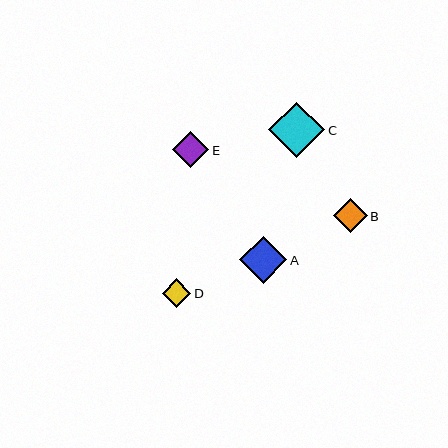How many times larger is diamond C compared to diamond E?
Diamond C is approximately 1.5 times the size of diamond E.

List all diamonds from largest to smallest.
From largest to smallest: C, A, E, B, D.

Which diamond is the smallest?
Diamond D is the smallest with a size of approximately 28 pixels.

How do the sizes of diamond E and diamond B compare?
Diamond E and diamond B are approximately the same size.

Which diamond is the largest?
Diamond C is the largest with a size of approximately 56 pixels.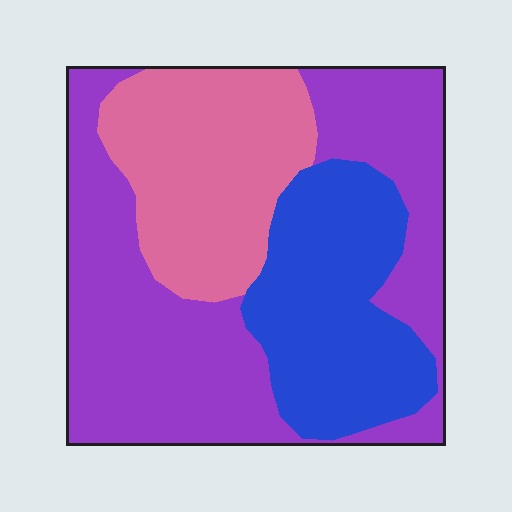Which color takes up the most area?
Purple, at roughly 50%.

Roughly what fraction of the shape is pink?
Pink covers around 25% of the shape.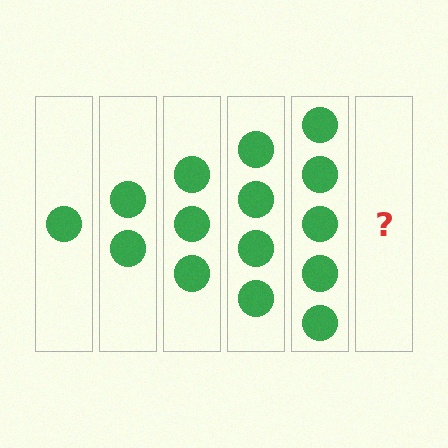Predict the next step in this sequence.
The next step is 6 circles.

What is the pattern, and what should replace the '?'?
The pattern is that each step adds one more circle. The '?' should be 6 circles.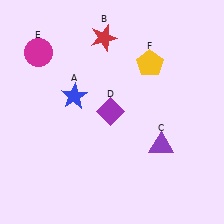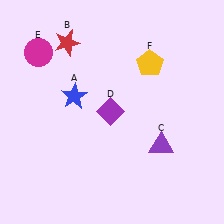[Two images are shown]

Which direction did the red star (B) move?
The red star (B) moved left.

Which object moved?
The red star (B) moved left.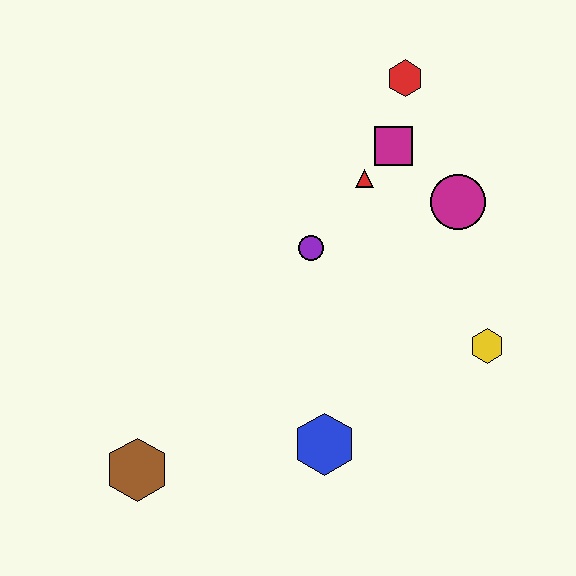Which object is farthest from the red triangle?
The brown hexagon is farthest from the red triangle.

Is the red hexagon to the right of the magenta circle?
No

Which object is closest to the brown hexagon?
The blue hexagon is closest to the brown hexagon.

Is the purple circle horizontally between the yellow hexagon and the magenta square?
No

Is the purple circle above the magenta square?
No